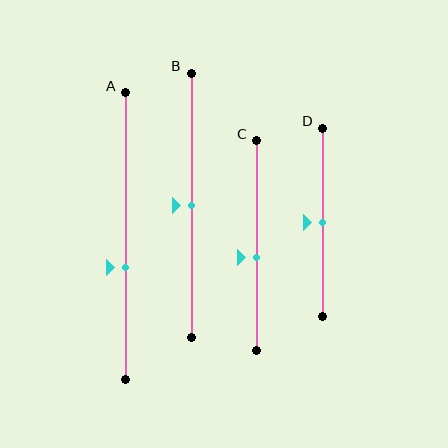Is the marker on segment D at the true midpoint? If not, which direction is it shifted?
Yes, the marker on segment D is at the true midpoint.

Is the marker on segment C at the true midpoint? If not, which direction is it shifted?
No, the marker on segment C is shifted downward by about 6% of the segment length.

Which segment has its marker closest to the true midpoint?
Segment B has its marker closest to the true midpoint.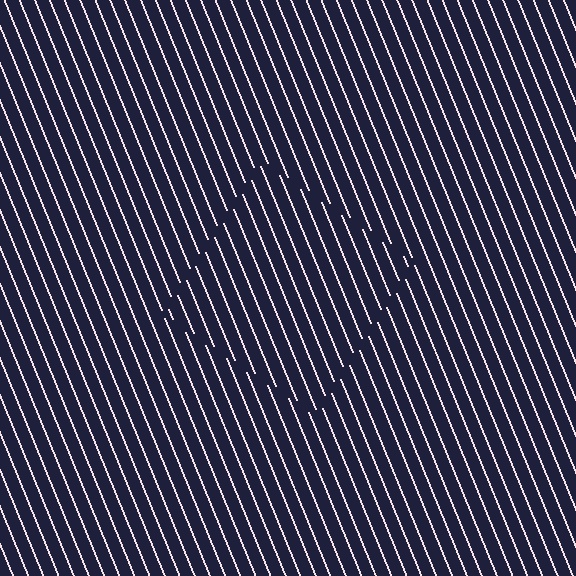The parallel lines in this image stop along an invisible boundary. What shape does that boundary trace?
An illusory square. The interior of the shape contains the same grating, shifted by half a period — the contour is defined by the phase discontinuity where line-ends from the inner and outer gratings abut.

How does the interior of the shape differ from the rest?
The interior of the shape contains the same grating, shifted by half a period — the contour is defined by the phase discontinuity where line-ends from the inner and outer gratings abut.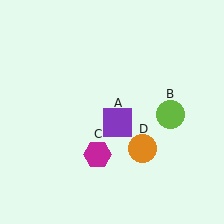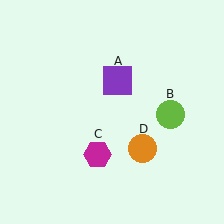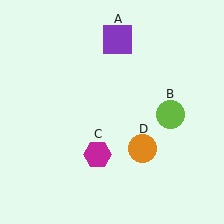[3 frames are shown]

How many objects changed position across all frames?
1 object changed position: purple square (object A).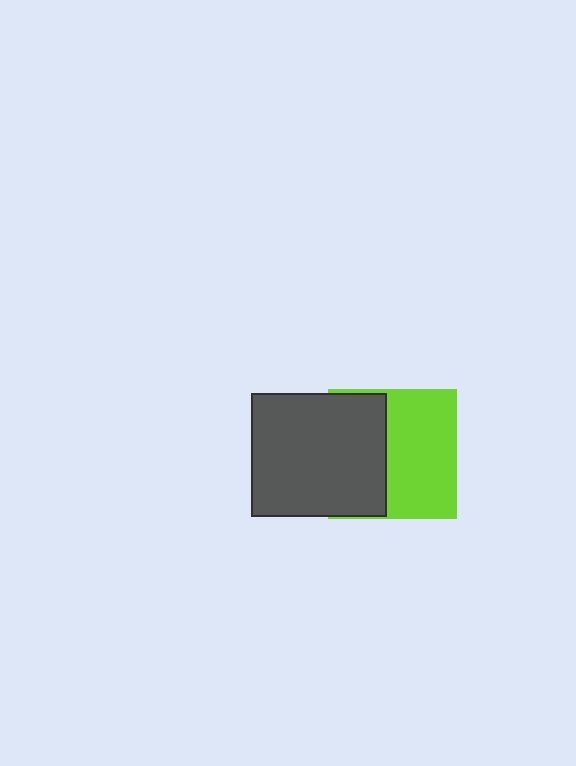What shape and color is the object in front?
The object in front is a dark gray rectangle.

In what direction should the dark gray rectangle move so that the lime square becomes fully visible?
The dark gray rectangle should move left. That is the shortest direction to clear the overlap and leave the lime square fully visible.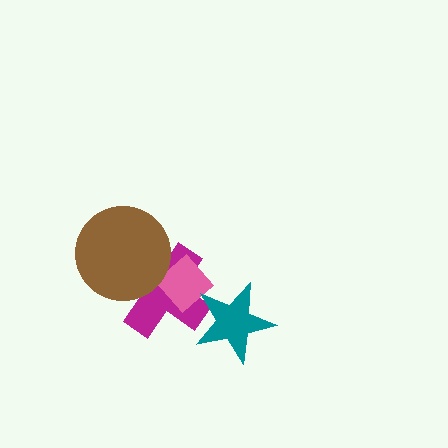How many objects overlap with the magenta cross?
3 objects overlap with the magenta cross.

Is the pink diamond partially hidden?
Yes, it is partially covered by another shape.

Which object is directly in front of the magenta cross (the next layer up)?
The pink diamond is directly in front of the magenta cross.